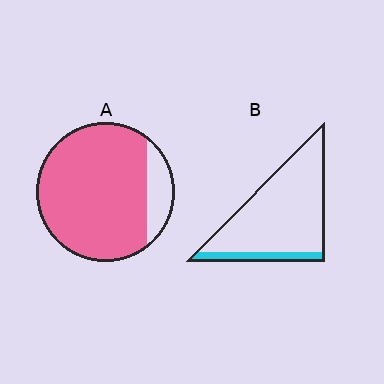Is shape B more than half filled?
No.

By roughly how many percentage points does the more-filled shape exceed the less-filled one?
By roughly 70 percentage points (A over B).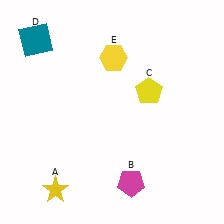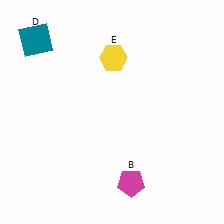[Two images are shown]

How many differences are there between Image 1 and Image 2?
There are 2 differences between the two images.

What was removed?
The yellow star (A), the yellow pentagon (C) were removed in Image 2.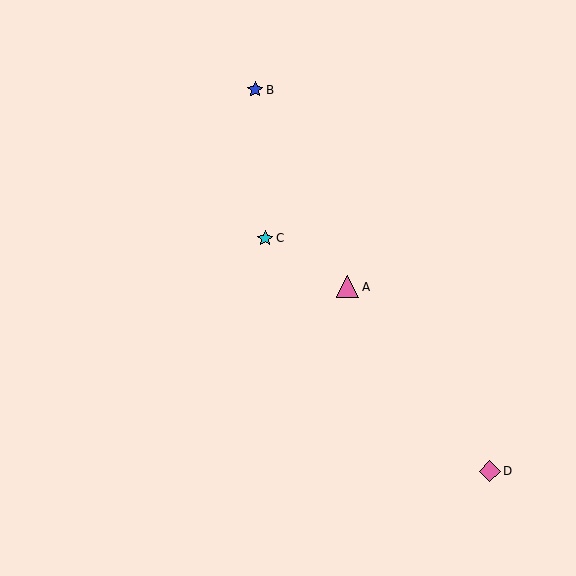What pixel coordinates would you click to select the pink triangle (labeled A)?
Click at (348, 287) to select the pink triangle A.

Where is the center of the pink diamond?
The center of the pink diamond is at (490, 471).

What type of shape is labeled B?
Shape B is a blue star.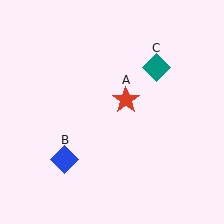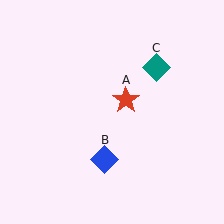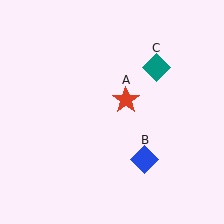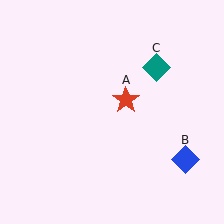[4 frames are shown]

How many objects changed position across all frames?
1 object changed position: blue diamond (object B).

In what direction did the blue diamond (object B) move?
The blue diamond (object B) moved right.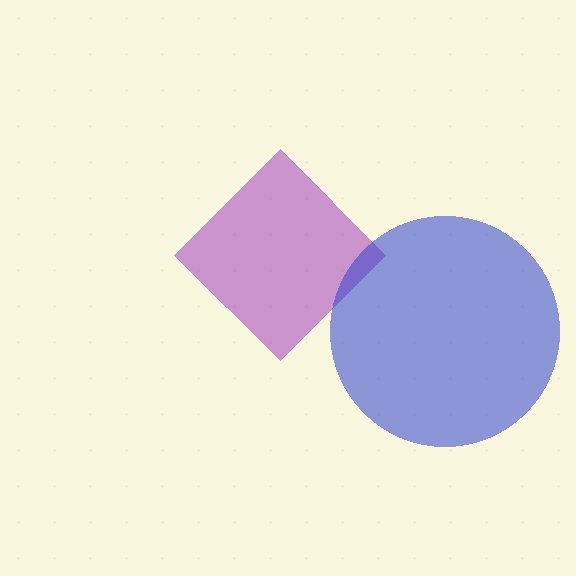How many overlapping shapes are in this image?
There are 2 overlapping shapes in the image.